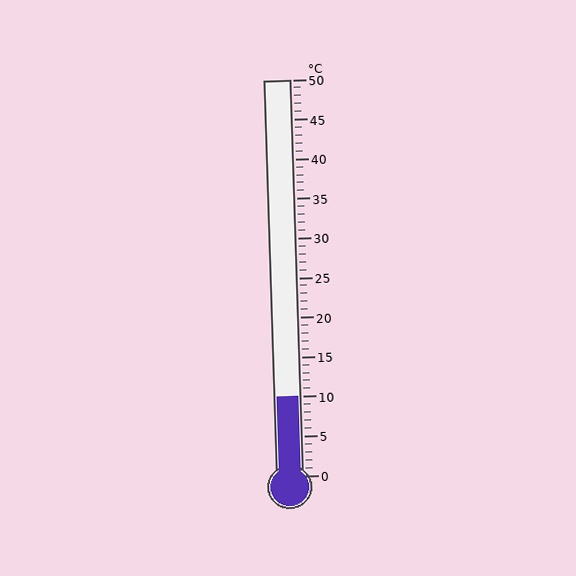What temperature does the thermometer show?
The thermometer shows approximately 10°C.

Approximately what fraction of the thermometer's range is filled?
The thermometer is filled to approximately 20% of its range.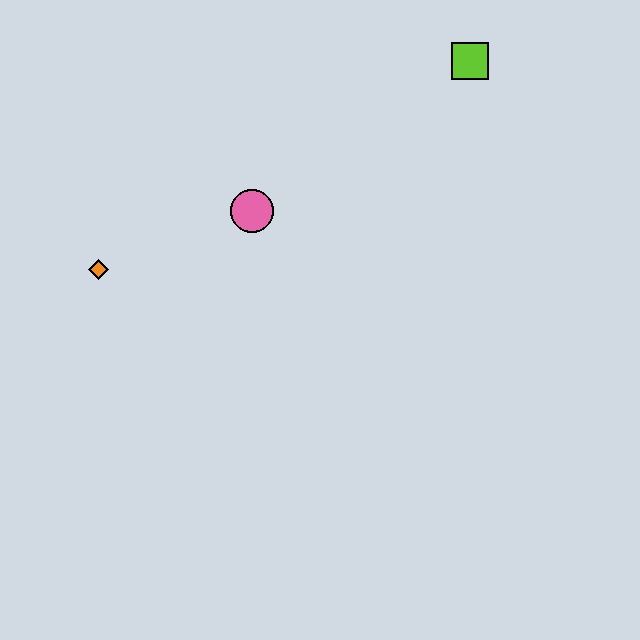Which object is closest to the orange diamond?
The pink circle is closest to the orange diamond.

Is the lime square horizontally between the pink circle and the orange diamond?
No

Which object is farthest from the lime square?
The orange diamond is farthest from the lime square.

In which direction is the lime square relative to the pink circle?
The lime square is to the right of the pink circle.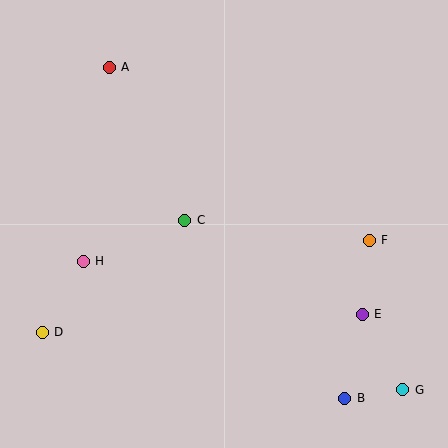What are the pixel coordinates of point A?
Point A is at (109, 67).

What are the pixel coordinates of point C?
Point C is at (185, 220).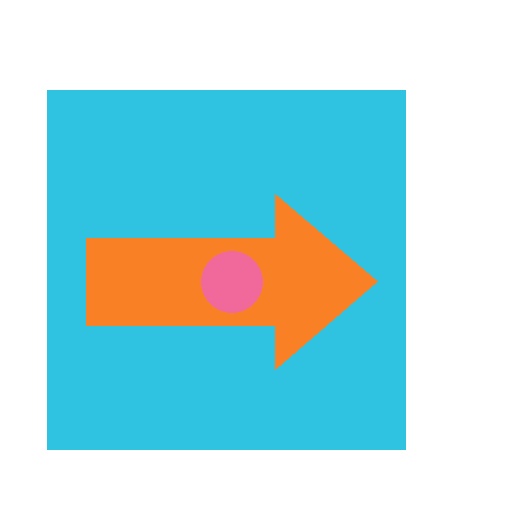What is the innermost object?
The pink circle.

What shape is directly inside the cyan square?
The orange arrow.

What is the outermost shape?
The cyan square.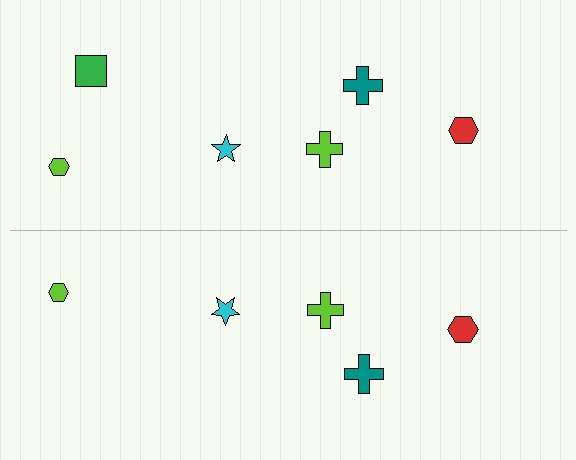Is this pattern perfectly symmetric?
No, the pattern is not perfectly symmetric. A green square is missing from the bottom side.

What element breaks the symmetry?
A green square is missing from the bottom side.